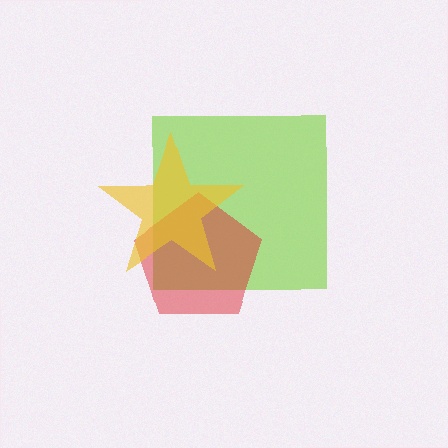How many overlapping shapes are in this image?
There are 3 overlapping shapes in the image.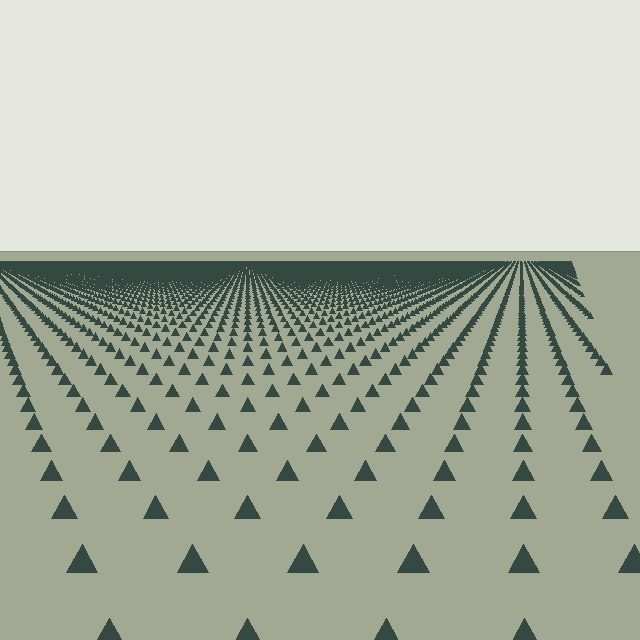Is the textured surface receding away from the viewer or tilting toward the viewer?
The surface is receding away from the viewer. Texture elements get smaller and denser toward the top.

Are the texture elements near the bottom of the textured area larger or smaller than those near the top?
Larger. Near the bottom, elements are closer to the viewer and appear at a bigger on-screen size.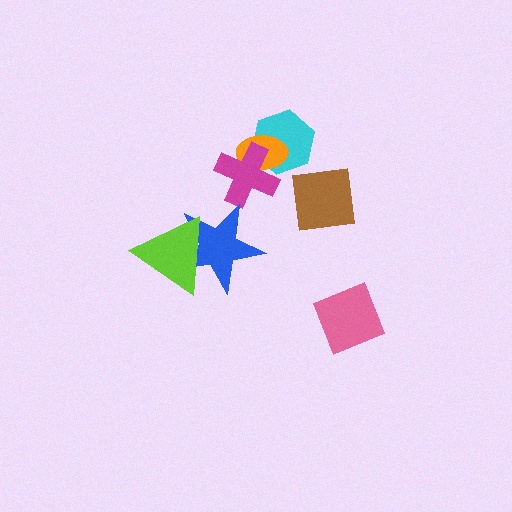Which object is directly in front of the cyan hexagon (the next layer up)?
The orange ellipse is directly in front of the cyan hexagon.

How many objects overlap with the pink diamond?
0 objects overlap with the pink diamond.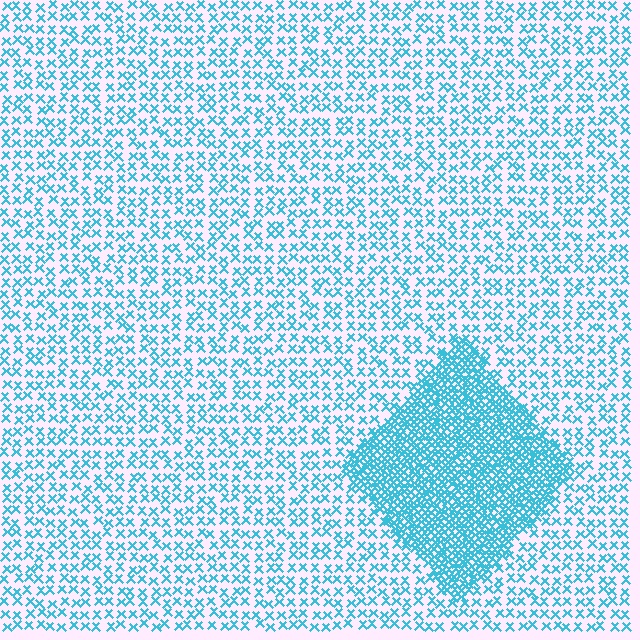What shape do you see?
I see a diamond.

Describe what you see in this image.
The image contains small cyan elements arranged at two different densities. A diamond-shaped region is visible where the elements are more densely packed than the surrounding area.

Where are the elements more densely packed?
The elements are more densely packed inside the diamond boundary.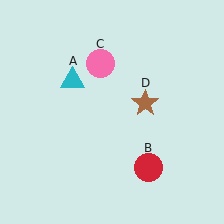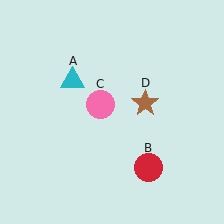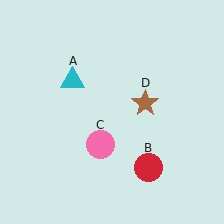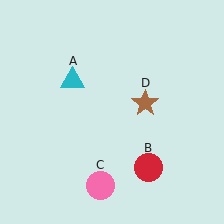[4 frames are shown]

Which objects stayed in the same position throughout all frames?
Cyan triangle (object A) and red circle (object B) and brown star (object D) remained stationary.